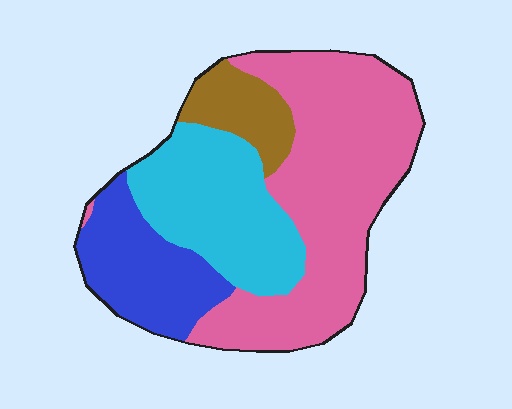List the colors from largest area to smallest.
From largest to smallest: pink, cyan, blue, brown.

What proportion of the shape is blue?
Blue takes up about one sixth (1/6) of the shape.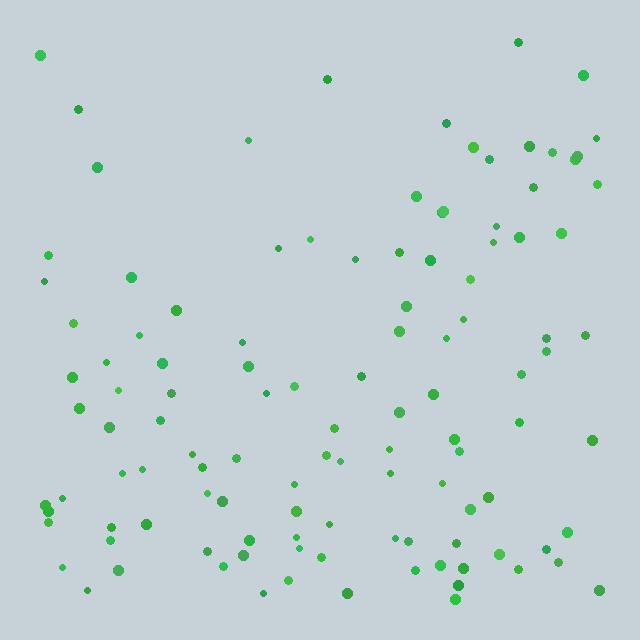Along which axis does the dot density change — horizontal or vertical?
Vertical.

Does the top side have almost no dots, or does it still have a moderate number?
Still a moderate number, just noticeably fewer than the bottom.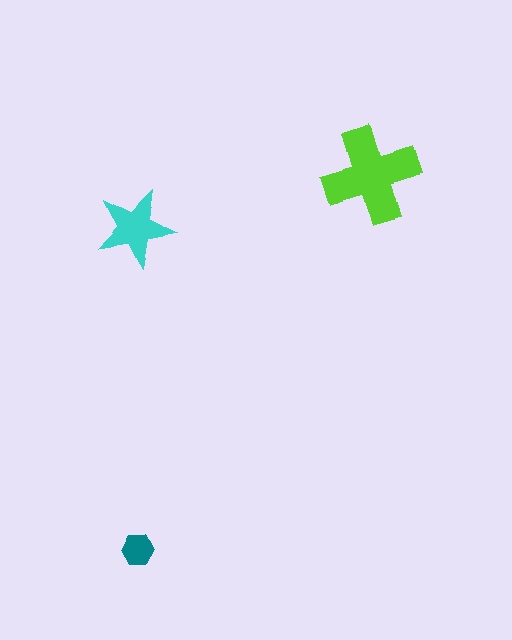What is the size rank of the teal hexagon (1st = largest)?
3rd.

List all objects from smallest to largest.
The teal hexagon, the cyan star, the lime cross.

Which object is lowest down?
The teal hexagon is bottommost.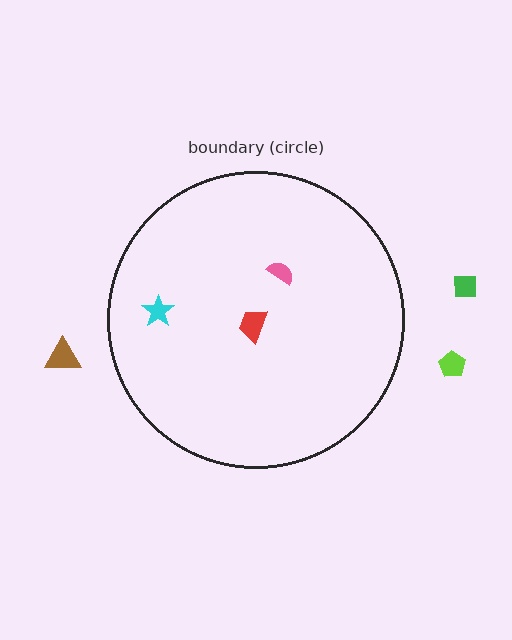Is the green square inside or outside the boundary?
Outside.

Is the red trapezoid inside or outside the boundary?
Inside.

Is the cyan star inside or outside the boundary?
Inside.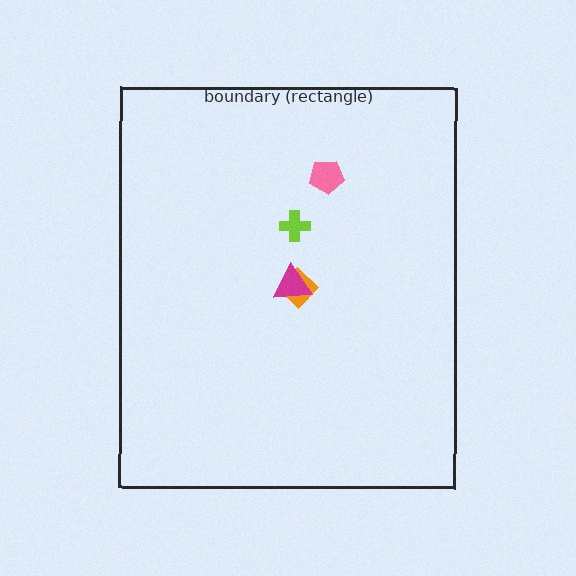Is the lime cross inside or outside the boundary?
Inside.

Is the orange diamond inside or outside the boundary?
Inside.